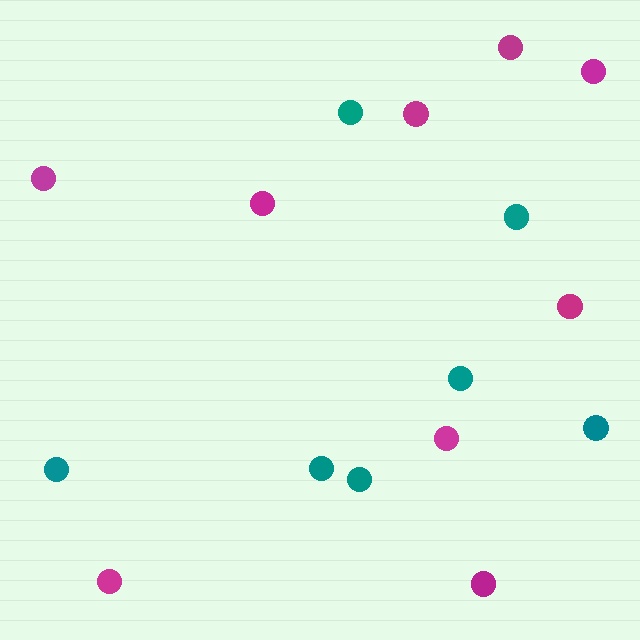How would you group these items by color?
There are 2 groups: one group of magenta circles (9) and one group of teal circles (7).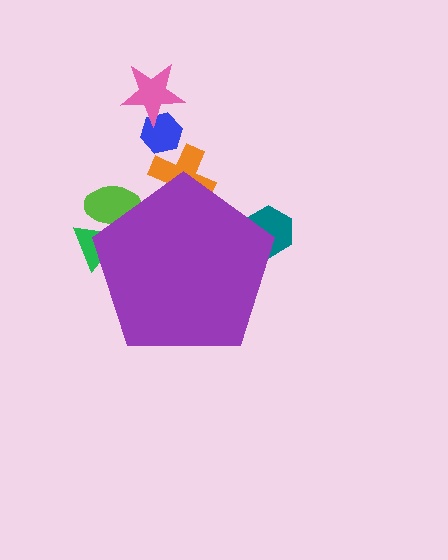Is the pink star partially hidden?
No, the pink star is fully visible.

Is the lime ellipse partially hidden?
Yes, the lime ellipse is partially hidden behind the purple pentagon.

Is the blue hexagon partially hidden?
No, the blue hexagon is fully visible.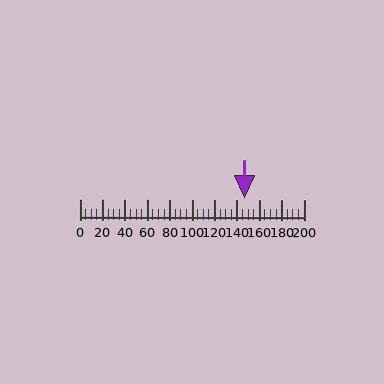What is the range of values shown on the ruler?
The ruler shows values from 0 to 200.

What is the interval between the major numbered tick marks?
The major tick marks are spaced 20 units apart.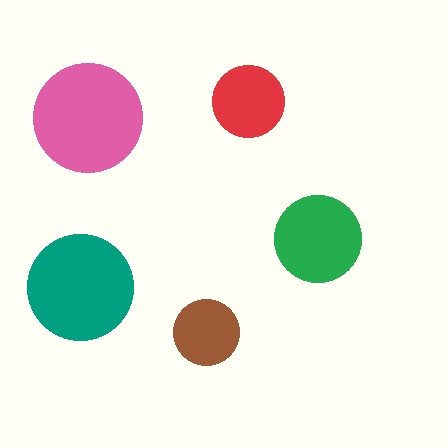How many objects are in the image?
There are 5 objects in the image.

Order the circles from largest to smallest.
the pink one, the teal one, the green one, the red one, the brown one.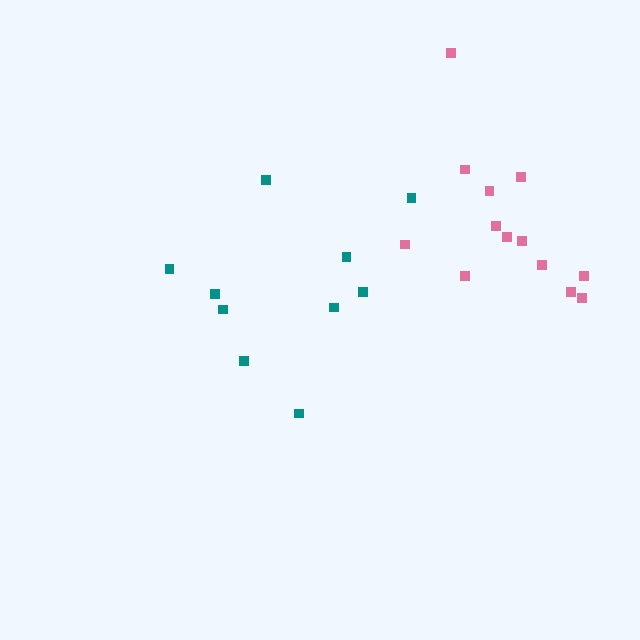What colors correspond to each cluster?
The clusters are colored: pink, teal.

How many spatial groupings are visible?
There are 2 spatial groupings.